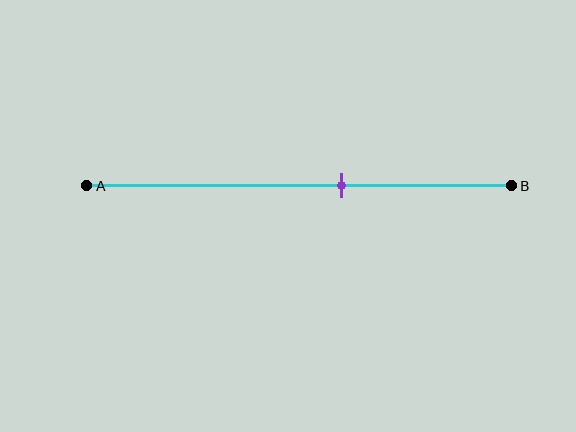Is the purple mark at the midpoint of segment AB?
No, the mark is at about 60% from A, not at the 50% midpoint.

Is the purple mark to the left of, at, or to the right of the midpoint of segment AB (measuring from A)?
The purple mark is to the right of the midpoint of segment AB.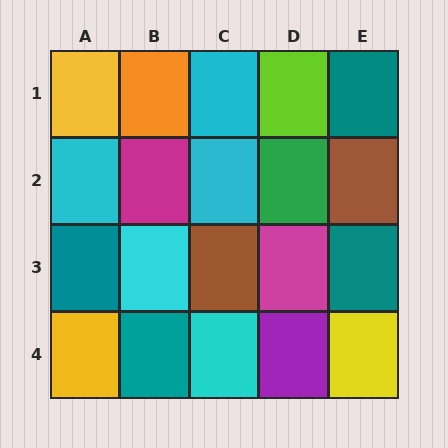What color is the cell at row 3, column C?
Brown.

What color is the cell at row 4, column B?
Teal.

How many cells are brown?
2 cells are brown.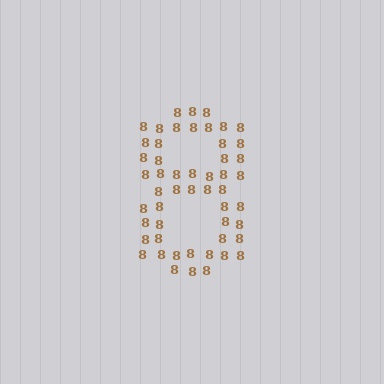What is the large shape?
The large shape is the digit 8.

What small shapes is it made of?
It is made of small digit 8's.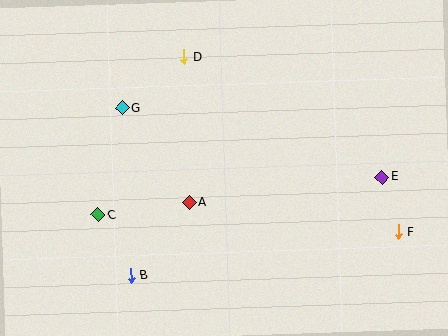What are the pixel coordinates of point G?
Point G is at (122, 108).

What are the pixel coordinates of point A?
Point A is at (189, 202).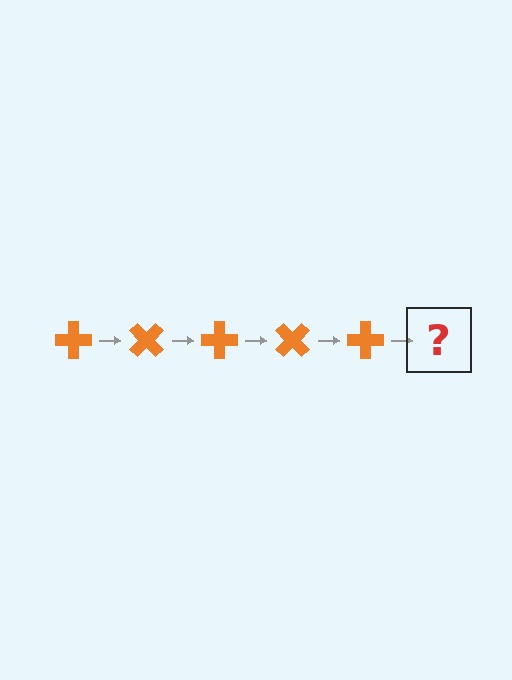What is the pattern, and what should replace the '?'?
The pattern is that the cross rotates 45 degrees each step. The '?' should be an orange cross rotated 225 degrees.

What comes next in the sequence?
The next element should be an orange cross rotated 225 degrees.